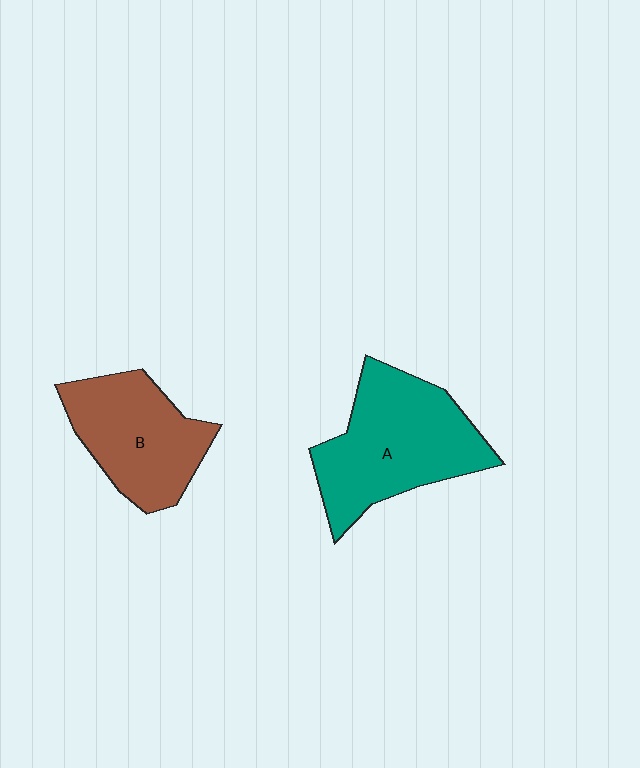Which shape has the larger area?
Shape A (teal).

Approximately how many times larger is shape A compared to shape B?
Approximately 1.3 times.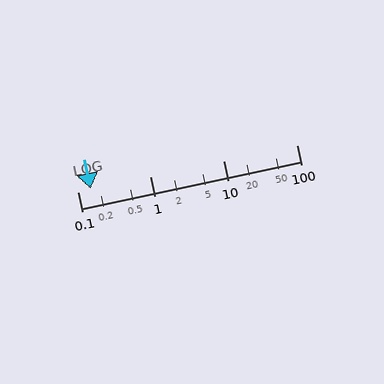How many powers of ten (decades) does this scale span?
The scale spans 3 decades, from 0.1 to 100.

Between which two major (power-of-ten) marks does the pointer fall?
The pointer is between 0.1 and 1.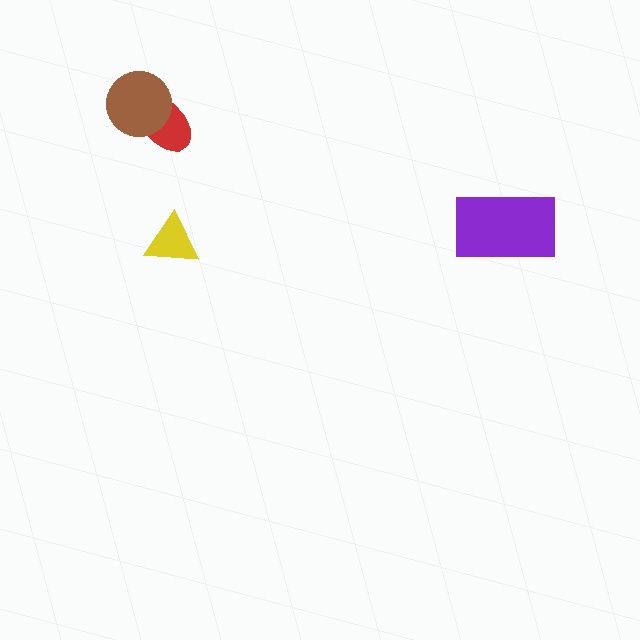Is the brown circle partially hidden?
No, no other shape covers it.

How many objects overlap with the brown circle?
1 object overlaps with the brown circle.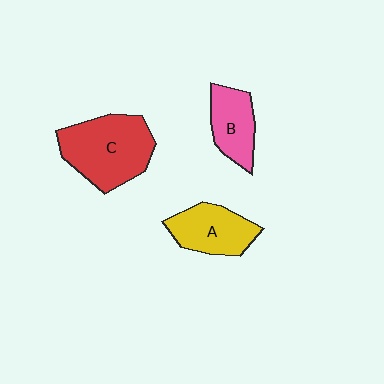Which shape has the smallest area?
Shape B (pink).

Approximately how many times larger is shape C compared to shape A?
Approximately 1.5 times.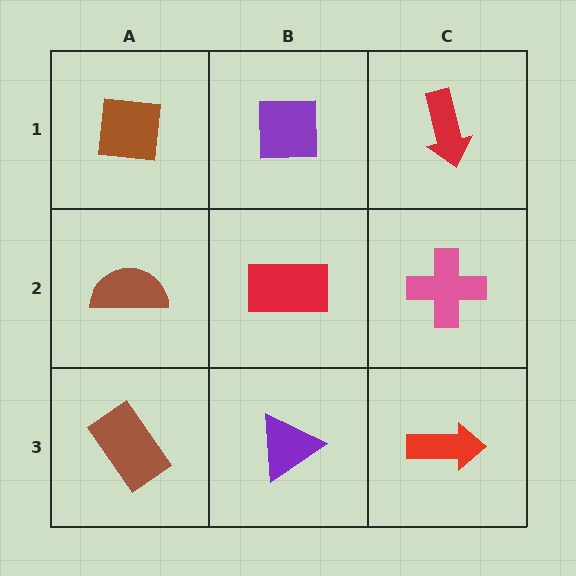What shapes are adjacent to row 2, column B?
A purple square (row 1, column B), a purple triangle (row 3, column B), a brown semicircle (row 2, column A), a pink cross (row 2, column C).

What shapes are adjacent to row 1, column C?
A pink cross (row 2, column C), a purple square (row 1, column B).